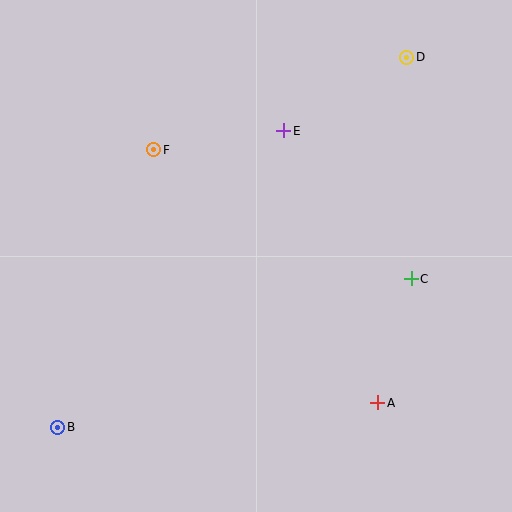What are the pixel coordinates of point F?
Point F is at (154, 150).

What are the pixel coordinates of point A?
Point A is at (378, 403).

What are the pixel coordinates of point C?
Point C is at (411, 279).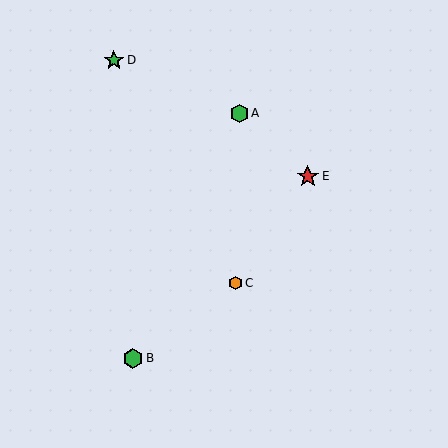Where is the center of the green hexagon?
The center of the green hexagon is at (133, 358).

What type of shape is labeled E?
Shape E is a red star.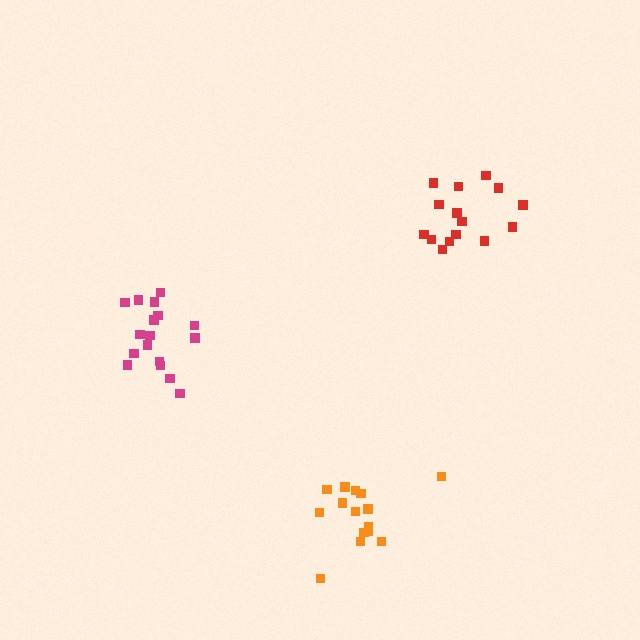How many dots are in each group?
Group 1: 15 dots, Group 2: 17 dots, Group 3: 15 dots (47 total).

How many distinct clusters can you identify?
There are 3 distinct clusters.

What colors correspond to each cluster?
The clusters are colored: red, magenta, orange.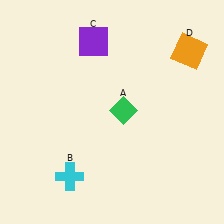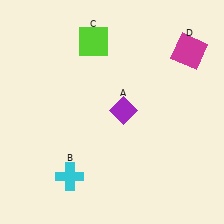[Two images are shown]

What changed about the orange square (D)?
In Image 1, D is orange. In Image 2, it changed to magenta.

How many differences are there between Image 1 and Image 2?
There are 3 differences between the two images.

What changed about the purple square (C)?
In Image 1, C is purple. In Image 2, it changed to lime.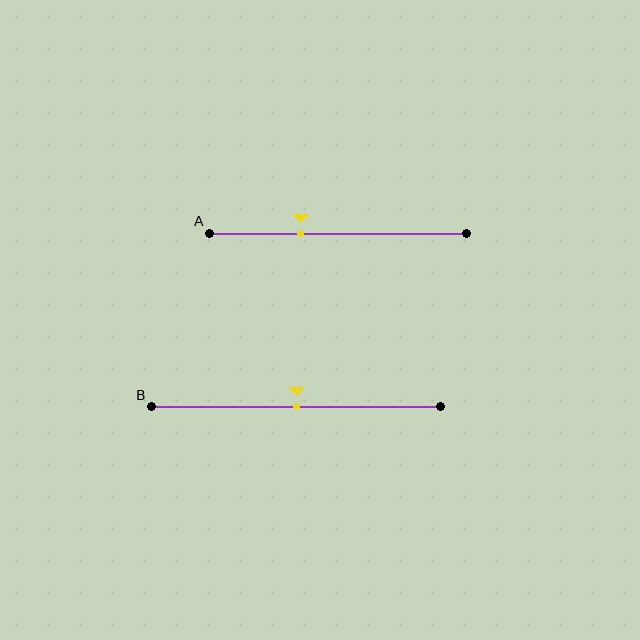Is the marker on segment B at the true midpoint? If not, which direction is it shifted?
Yes, the marker on segment B is at the true midpoint.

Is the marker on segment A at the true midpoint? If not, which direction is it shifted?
No, the marker on segment A is shifted to the left by about 15% of the segment length.